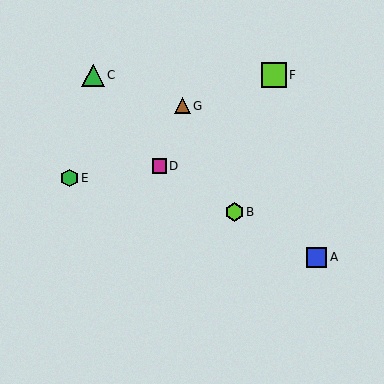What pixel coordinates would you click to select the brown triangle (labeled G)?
Click at (182, 106) to select the brown triangle G.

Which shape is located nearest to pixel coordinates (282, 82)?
The lime square (labeled F) at (274, 75) is nearest to that location.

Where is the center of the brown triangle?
The center of the brown triangle is at (182, 106).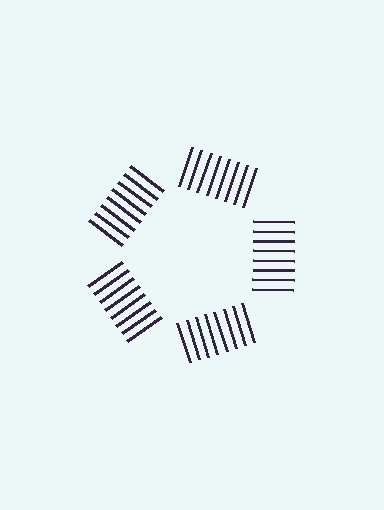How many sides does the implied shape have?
5 sides — the line-ends trace a pentagon.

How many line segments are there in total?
40 — 8 along each of the 5 edges.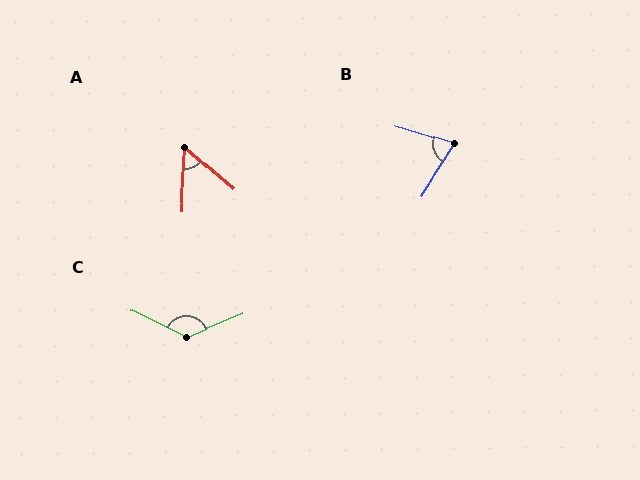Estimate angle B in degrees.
Approximately 75 degrees.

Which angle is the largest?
C, at approximately 131 degrees.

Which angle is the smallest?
A, at approximately 52 degrees.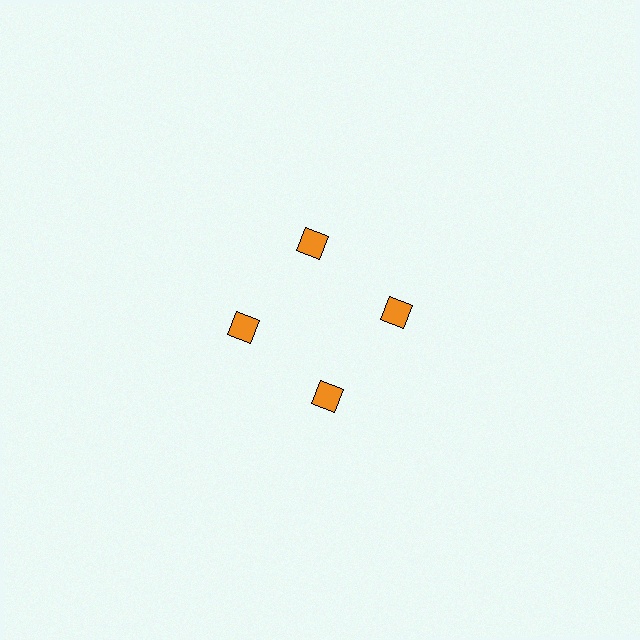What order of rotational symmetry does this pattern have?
This pattern has 4-fold rotational symmetry.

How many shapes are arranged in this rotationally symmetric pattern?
There are 4 shapes, arranged in 4 groups of 1.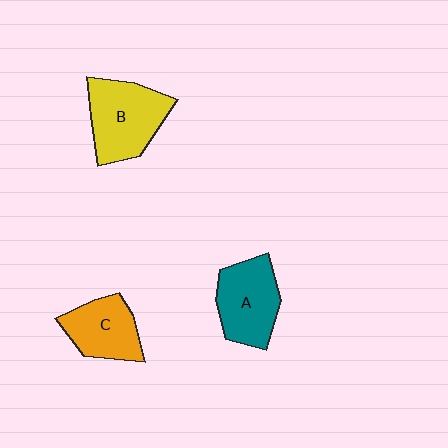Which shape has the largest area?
Shape B (yellow).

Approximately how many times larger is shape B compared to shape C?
Approximately 1.3 times.